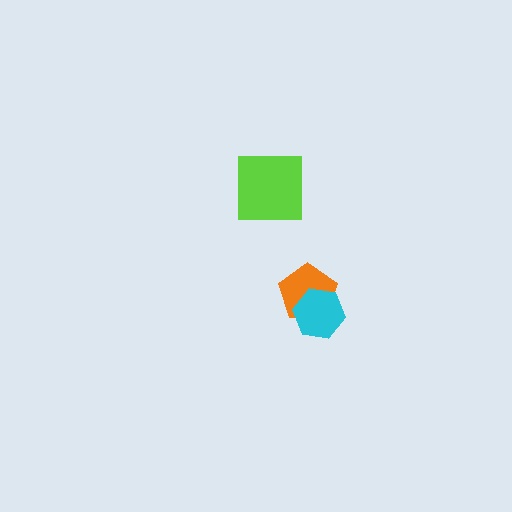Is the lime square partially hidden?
No, no other shape covers it.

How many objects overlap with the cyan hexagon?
1 object overlaps with the cyan hexagon.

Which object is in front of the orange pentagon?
The cyan hexagon is in front of the orange pentagon.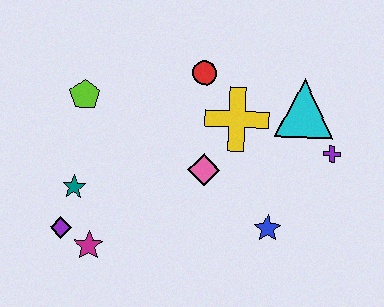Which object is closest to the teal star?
The purple diamond is closest to the teal star.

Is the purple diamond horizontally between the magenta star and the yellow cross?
No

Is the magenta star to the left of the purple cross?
Yes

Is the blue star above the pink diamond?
No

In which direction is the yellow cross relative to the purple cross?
The yellow cross is to the left of the purple cross.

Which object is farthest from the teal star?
The purple cross is farthest from the teal star.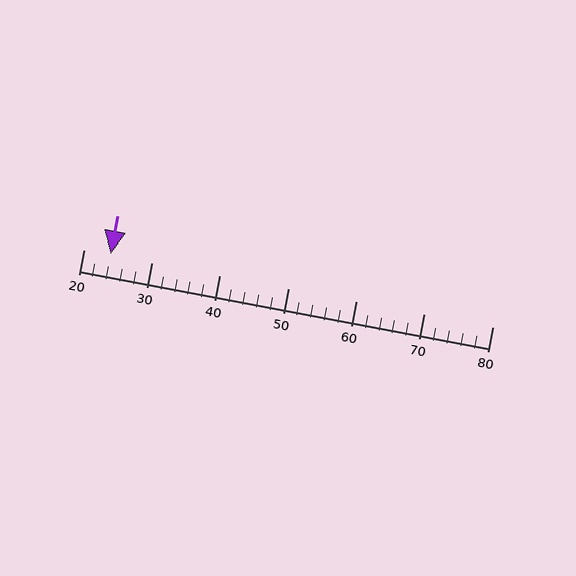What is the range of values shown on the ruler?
The ruler shows values from 20 to 80.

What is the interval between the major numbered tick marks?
The major tick marks are spaced 10 units apart.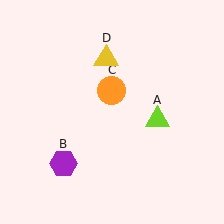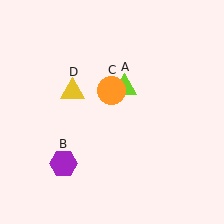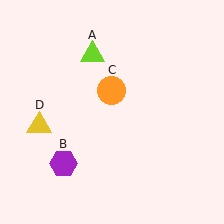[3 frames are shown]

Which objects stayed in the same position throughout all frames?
Purple hexagon (object B) and orange circle (object C) remained stationary.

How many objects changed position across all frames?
2 objects changed position: lime triangle (object A), yellow triangle (object D).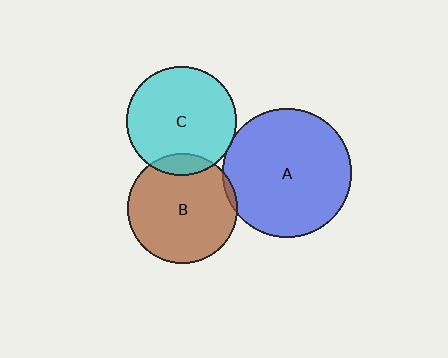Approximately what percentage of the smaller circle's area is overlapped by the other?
Approximately 5%.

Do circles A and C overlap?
Yes.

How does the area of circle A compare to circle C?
Approximately 1.4 times.